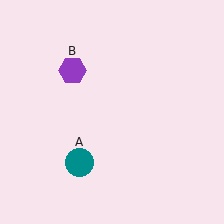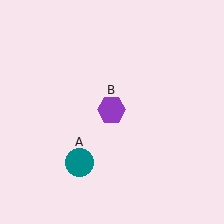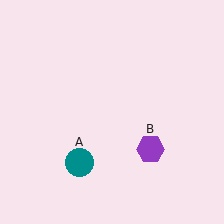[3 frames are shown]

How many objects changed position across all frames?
1 object changed position: purple hexagon (object B).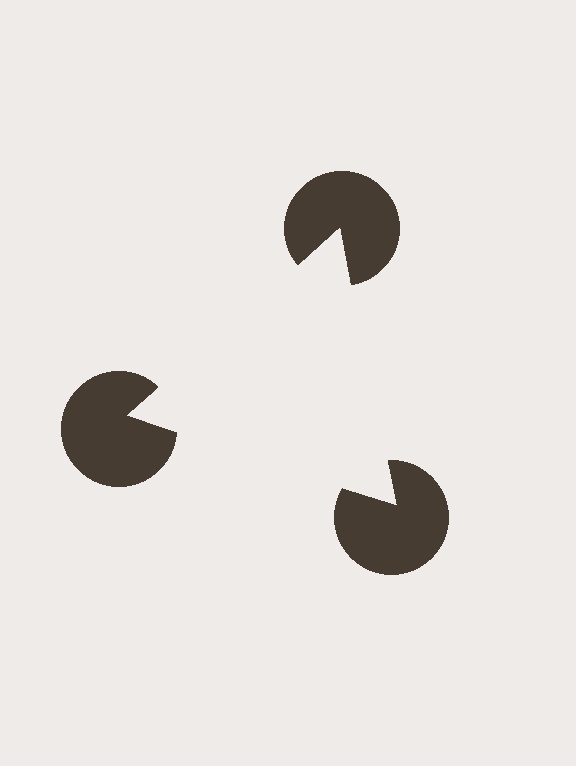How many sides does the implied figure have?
3 sides.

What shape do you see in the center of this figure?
An illusory triangle — its edges are inferred from the aligned wedge cuts in the pac-man discs, not physically drawn.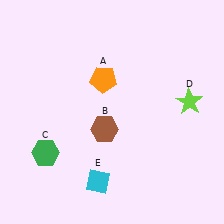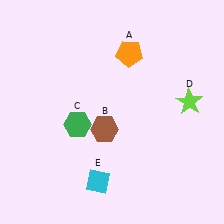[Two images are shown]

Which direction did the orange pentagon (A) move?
The orange pentagon (A) moved up.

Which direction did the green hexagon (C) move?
The green hexagon (C) moved right.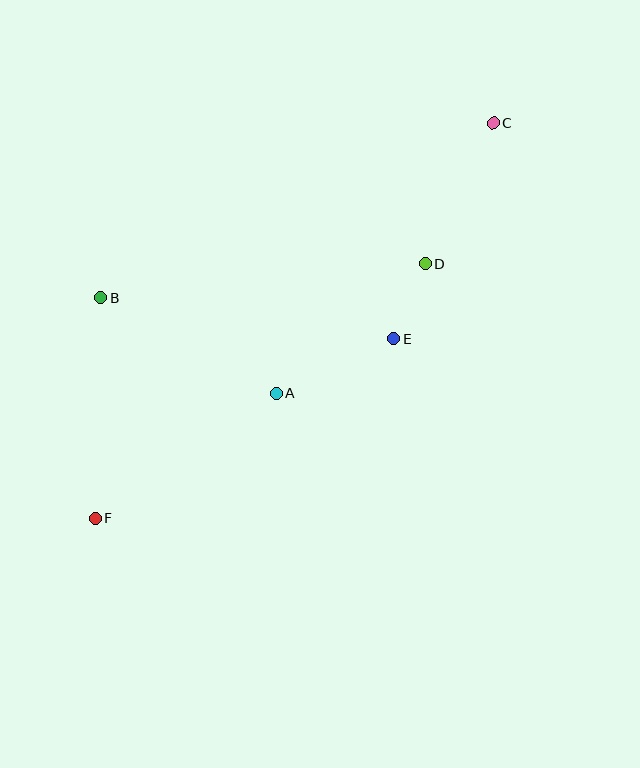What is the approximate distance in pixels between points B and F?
The distance between B and F is approximately 220 pixels.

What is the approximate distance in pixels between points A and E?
The distance between A and E is approximately 129 pixels.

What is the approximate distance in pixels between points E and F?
The distance between E and F is approximately 348 pixels.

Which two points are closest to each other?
Points D and E are closest to each other.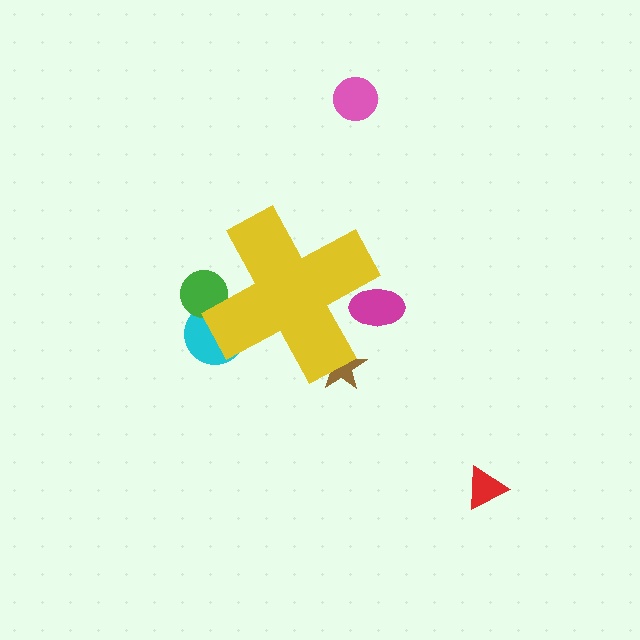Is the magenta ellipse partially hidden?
Yes, the magenta ellipse is partially hidden behind the yellow cross.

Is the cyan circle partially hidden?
Yes, the cyan circle is partially hidden behind the yellow cross.